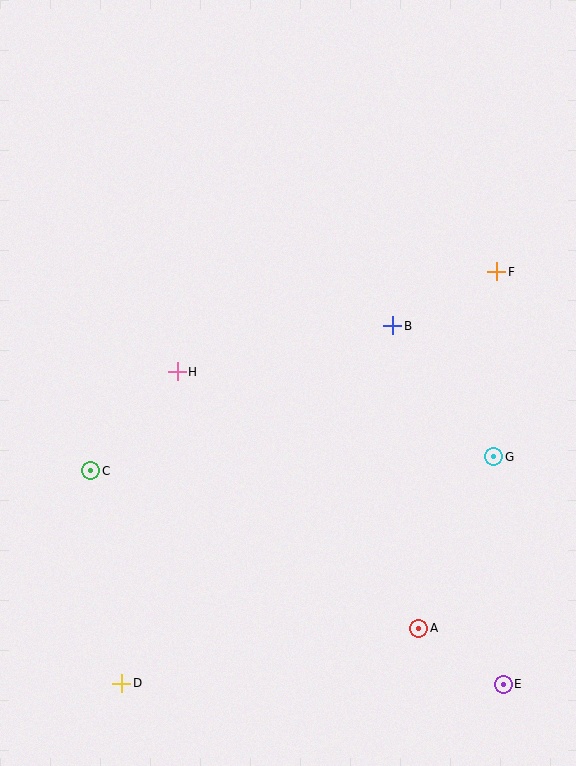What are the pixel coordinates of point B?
Point B is at (393, 326).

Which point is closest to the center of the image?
Point H at (177, 372) is closest to the center.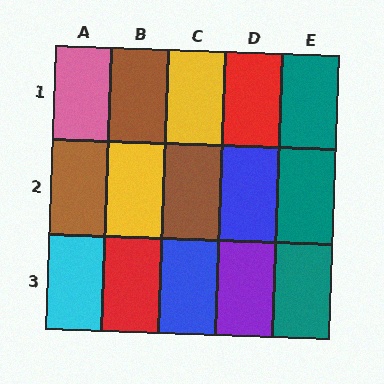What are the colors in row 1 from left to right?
Pink, brown, yellow, red, teal.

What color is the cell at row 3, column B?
Red.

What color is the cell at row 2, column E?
Teal.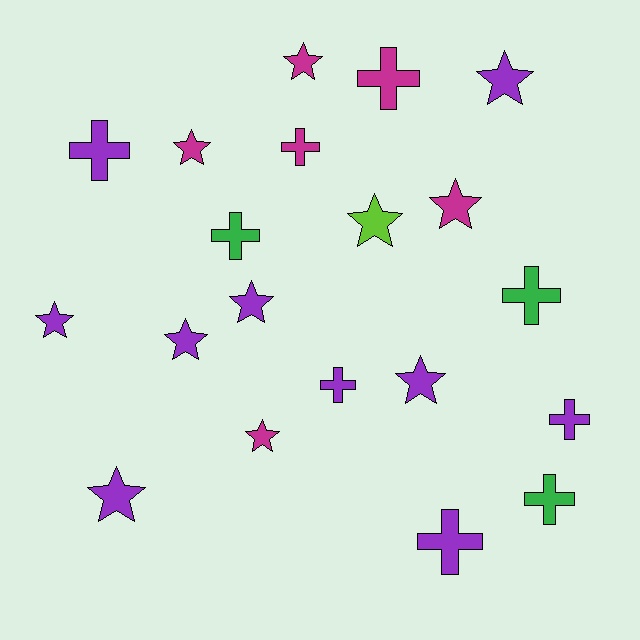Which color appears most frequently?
Purple, with 10 objects.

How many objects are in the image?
There are 20 objects.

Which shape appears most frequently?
Star, with 11 objects.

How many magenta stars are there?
There are 4 magenta stars.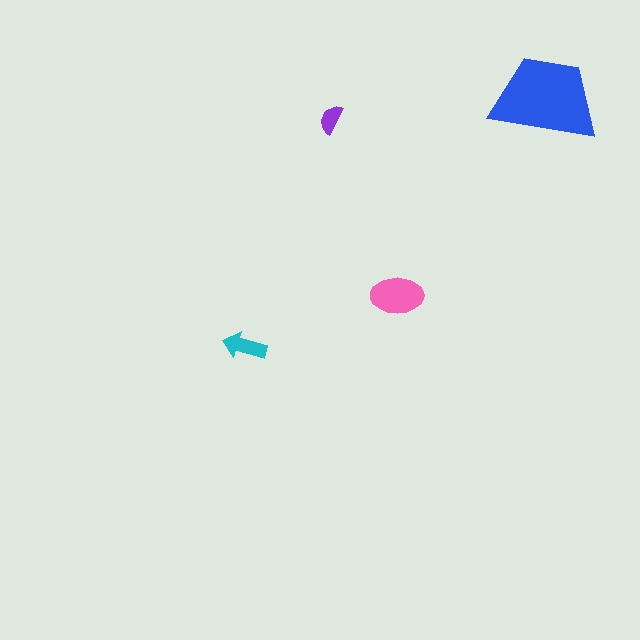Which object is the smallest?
The purple semicircle.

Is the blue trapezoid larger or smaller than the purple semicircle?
Larger.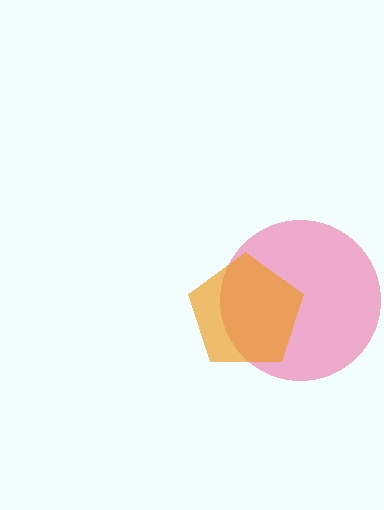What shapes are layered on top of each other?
The layered shapes are: a pink circle, an orange pentagon.